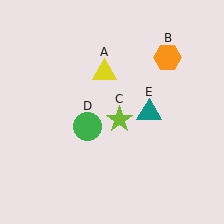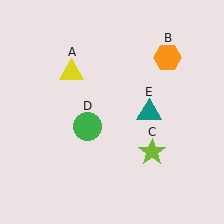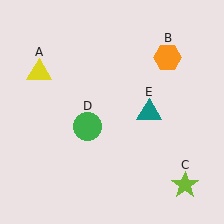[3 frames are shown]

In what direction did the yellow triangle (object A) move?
The yellow triangle (object A) moved left.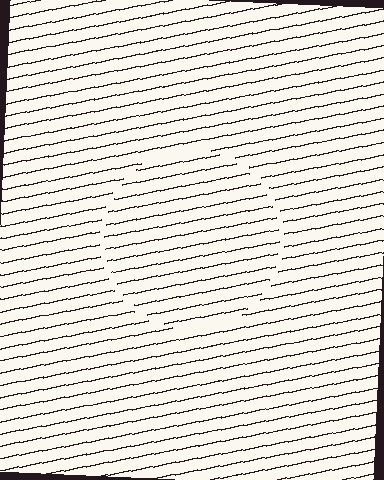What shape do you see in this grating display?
An illusory circle. The interior of the shape contains the same grating, shifted by half a period — the contour is defined by the phase discontinuity where line-ends from the inner and outer gratings abut.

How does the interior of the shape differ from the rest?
The interior of the shape contains the same grating, shifted by half a period — the contour is defined by the phase discontinuity where line-ends from the inner and outer gratings abut.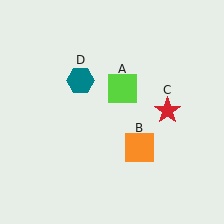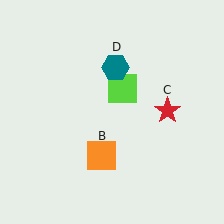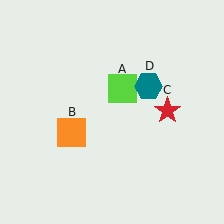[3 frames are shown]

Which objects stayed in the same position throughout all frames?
Lime square (object A) and red star (object C) remained stationary.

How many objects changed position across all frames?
2 objects changed position: orange square (object B), teal hexagon (object D).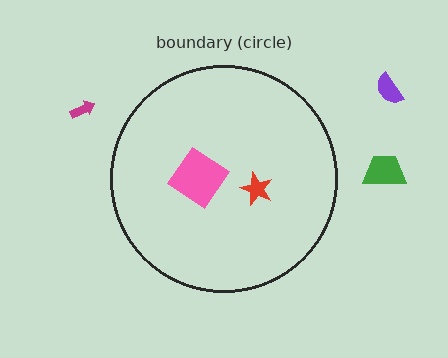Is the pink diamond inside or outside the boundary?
Inside.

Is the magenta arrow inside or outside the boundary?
Outside.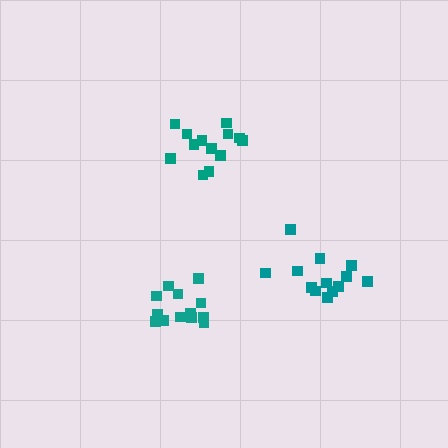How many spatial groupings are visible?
There are 3 spatial groupings.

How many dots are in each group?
Group 1: 13 dots, Group 2: 13 dots, Group 3: 13 dots (39 total).